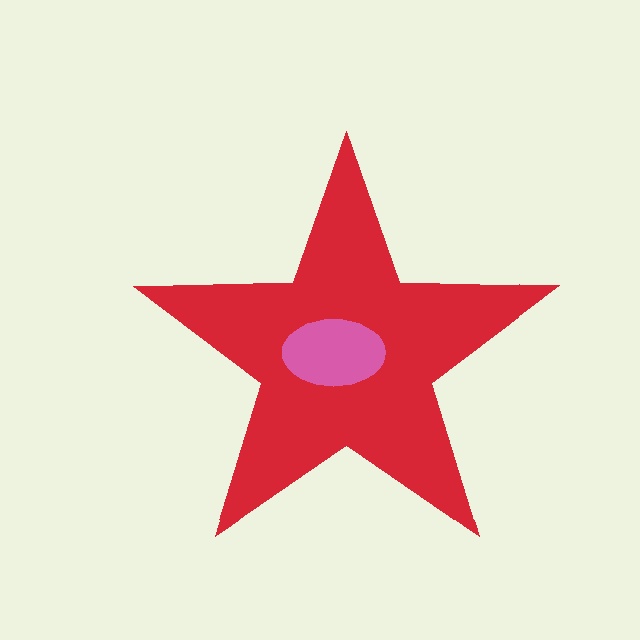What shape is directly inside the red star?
The pink ellipse.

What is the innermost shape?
The pink ellipse.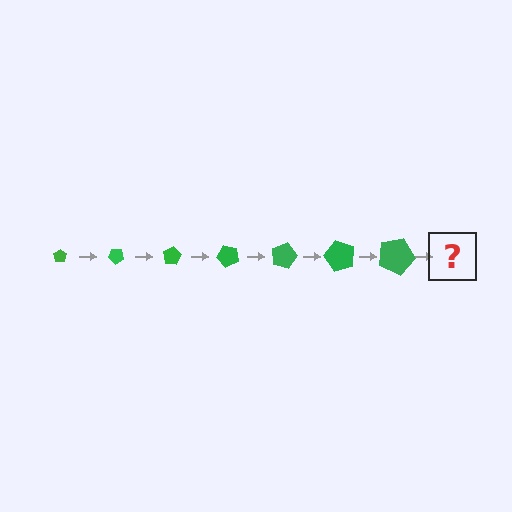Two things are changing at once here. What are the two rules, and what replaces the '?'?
The two rules are that the pentagon grows larger each step and it rotates 40 degrees each step. The '?' should be a pentagon, larger than the previous one and rotated 280 degrees from the start.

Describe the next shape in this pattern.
It should be a pentagon, larger than the previous one and rotated 280 degrees from the start.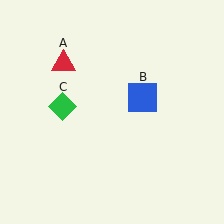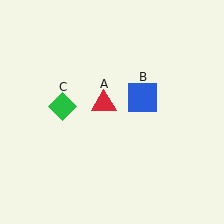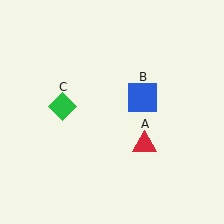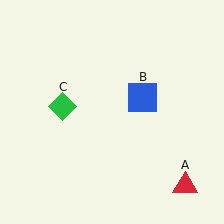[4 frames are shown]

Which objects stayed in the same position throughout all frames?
Blue square (object B) and green diamond (object C) remained stationary.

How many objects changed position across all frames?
1 object changed position: red triangle (object A).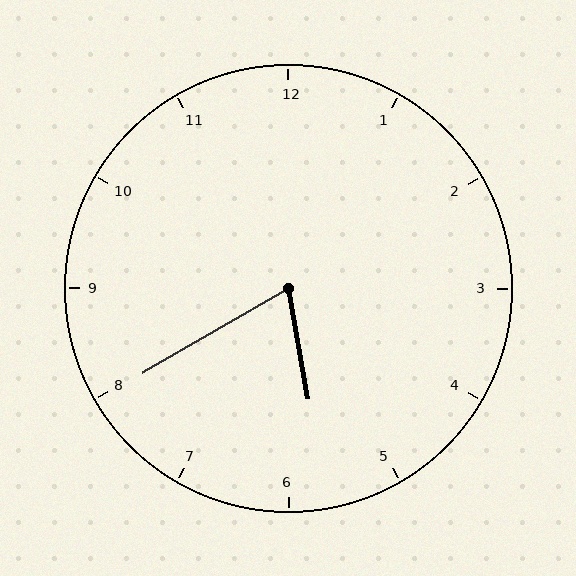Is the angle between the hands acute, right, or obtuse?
It is acute.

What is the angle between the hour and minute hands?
Approximately 70 degrees.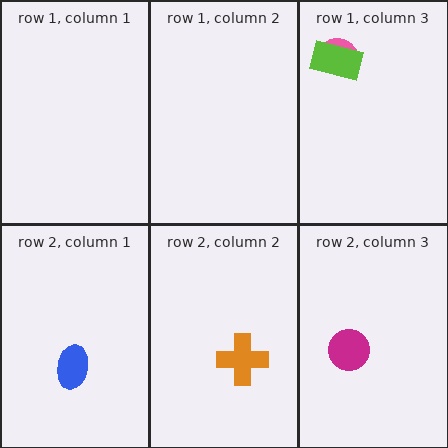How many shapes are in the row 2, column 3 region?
1.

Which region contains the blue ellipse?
The row 2, column 1 region.